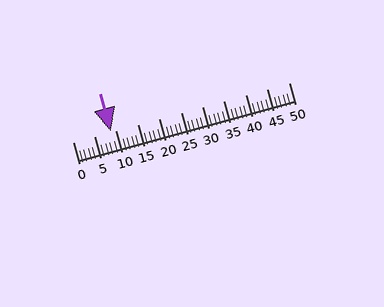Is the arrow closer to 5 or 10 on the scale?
The arrow is closer to 10.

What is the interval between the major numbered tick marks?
The major tick marks are spaced 5 units apart.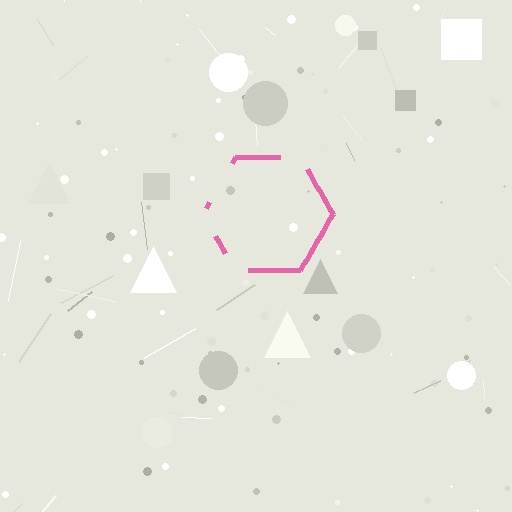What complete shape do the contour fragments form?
The contour fragments form a hexagon.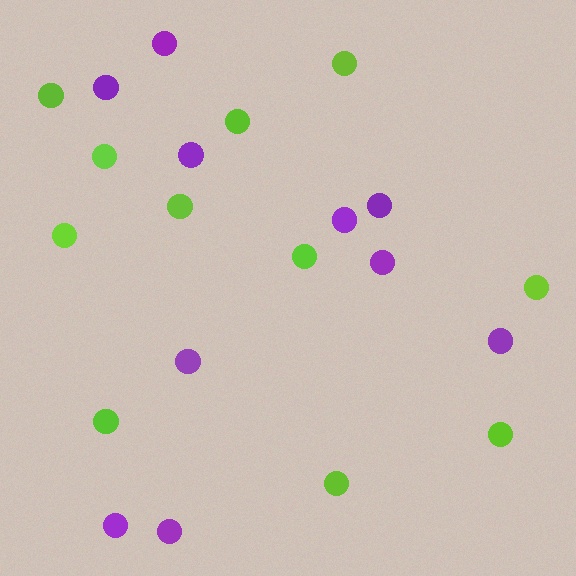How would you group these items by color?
There are 2 groups: one group of purple circles (10) and one group of lime circles (11).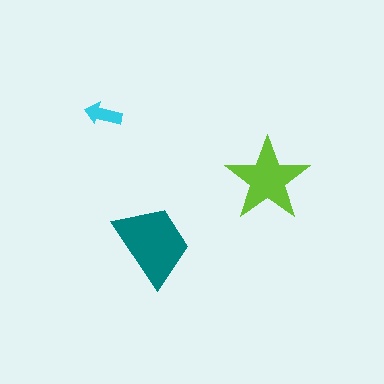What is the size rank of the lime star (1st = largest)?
2nd.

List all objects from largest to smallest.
The teal trapezoid, the lime star, the cyan arrow.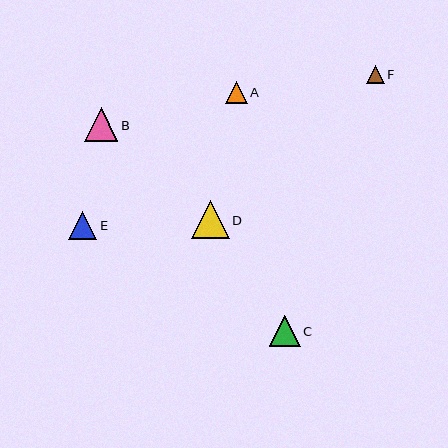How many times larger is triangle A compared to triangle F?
Triangle A is approximately 1.3 times the size of triangle F.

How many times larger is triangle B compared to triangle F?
Triangle B is approximately 1.9 times the size of triangle F.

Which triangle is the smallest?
Triangle F is the smallest with a size of approximately 17 pixels.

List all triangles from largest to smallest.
From largest to smallest: D, B, C, E, A, F.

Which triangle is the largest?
Triangle D is the largest with a size of approximately 38 pixels.